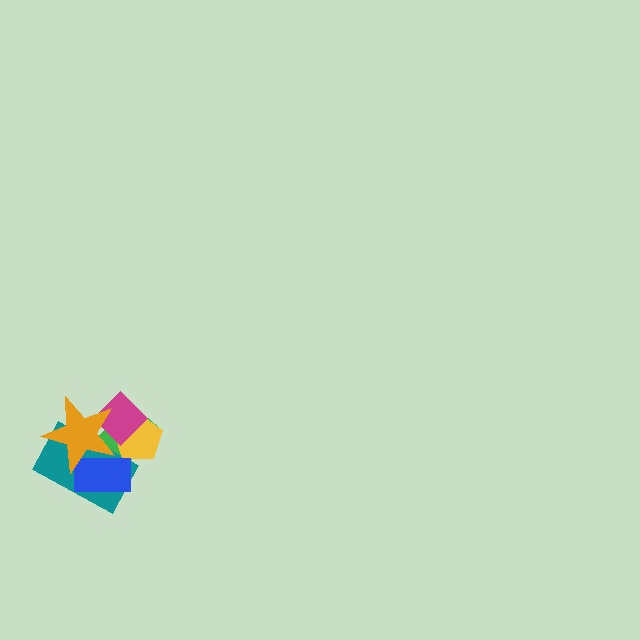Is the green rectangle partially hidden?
Yes, it is partially covered by another shape.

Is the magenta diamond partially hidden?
Yes, it is partially covered by another shape.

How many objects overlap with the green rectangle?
5 objects overlap with the green rectangle.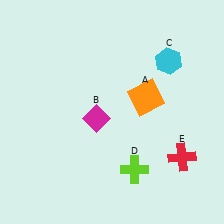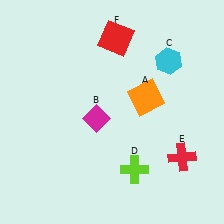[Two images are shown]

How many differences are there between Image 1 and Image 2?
There is 1 difference between the two images.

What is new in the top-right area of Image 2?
A red square (F) was added in the top-right area of Image 2.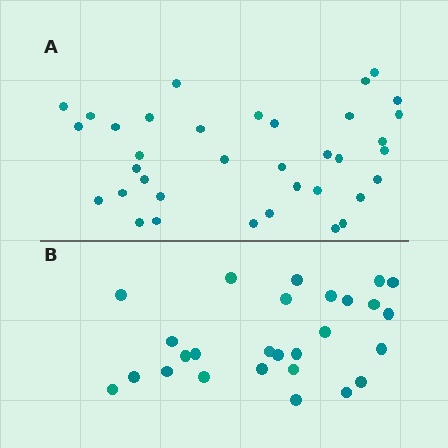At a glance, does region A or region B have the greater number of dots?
Region A (the top region) has more dots.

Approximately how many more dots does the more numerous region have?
Region A has roughly 8 or so more dots than region B.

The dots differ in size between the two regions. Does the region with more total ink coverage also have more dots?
No. Region B has more total ink coverage because its dots are larger, but region A actually contains more individual dots. Total area can be misleading — the number of items is what matters here.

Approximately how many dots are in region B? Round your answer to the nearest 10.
About 30 dots. (The exact count is 27, which rounds to 30.)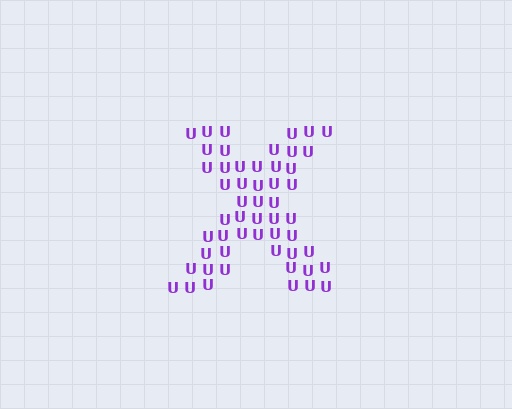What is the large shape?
The large shape is the letter X.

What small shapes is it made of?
It is made of small letter U's.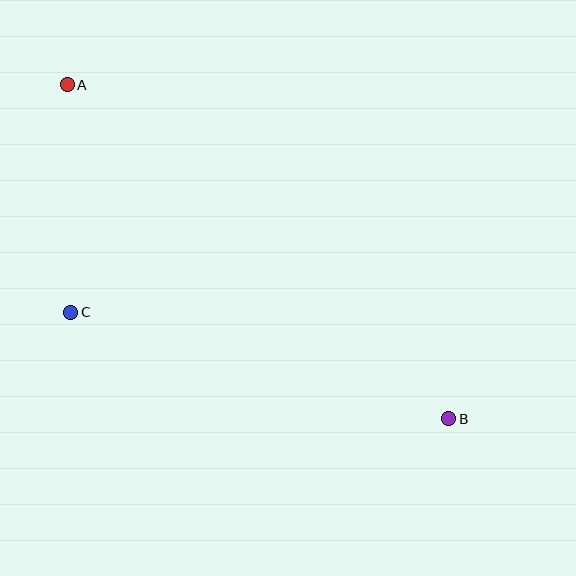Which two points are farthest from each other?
Points A and B are farthest from each other.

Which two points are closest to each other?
Points A and C are closest to each other.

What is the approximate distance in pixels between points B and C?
The distance between B and C is approximately 392 pixels.